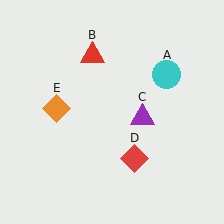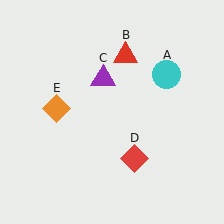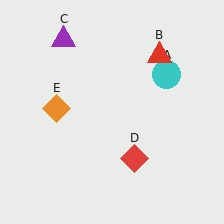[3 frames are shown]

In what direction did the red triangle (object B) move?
The red triangle (object B) moved right.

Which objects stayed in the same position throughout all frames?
Cyan circle (object A) and red diamond (object D) and orange diamond (object E) remained stationary.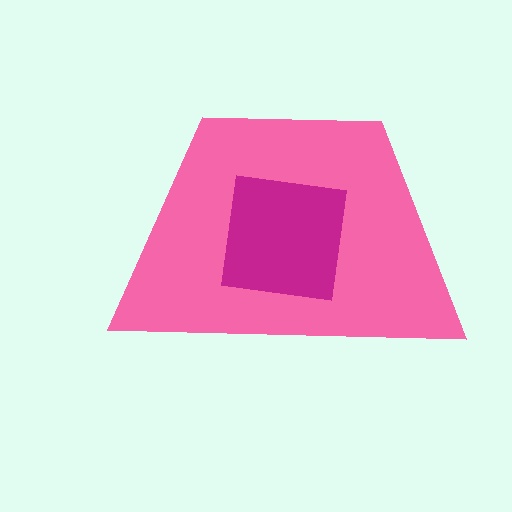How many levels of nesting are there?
2.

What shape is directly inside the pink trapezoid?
The magenta square.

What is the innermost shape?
The magenta square.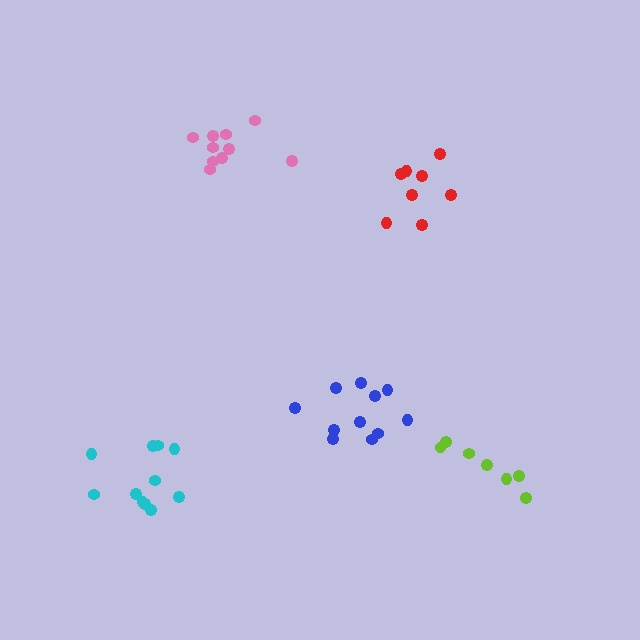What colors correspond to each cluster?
The clusters are colored: pink, blue, lime, cyan, red.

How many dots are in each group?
Group 1: 10 dots, Group 2: 11 dots, Group 3: 7 dots, Group 4: 11 dots, Group 5: 8 dots (47 total).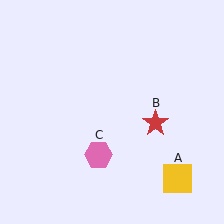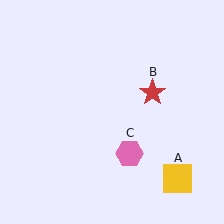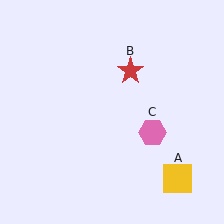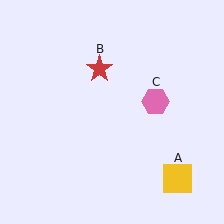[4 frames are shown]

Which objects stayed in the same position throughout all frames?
Yellow square (object A) remained stationary.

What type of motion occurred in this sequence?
The red star (object B), pink hexagon (object C) rotated counterclockwise around the center of the scene.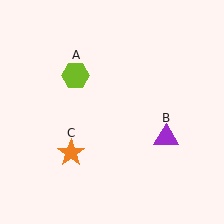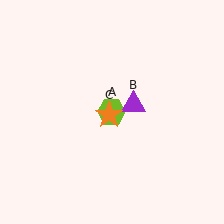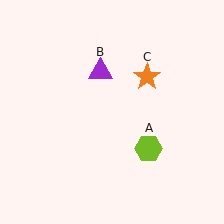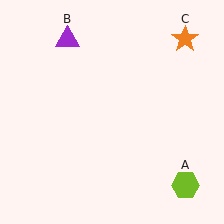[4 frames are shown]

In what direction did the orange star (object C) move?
The orange star (object C) moved up and to the right.